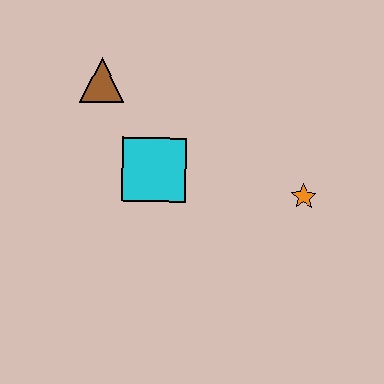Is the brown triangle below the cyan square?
No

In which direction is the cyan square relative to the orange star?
The cyan square is to the left of the orange star.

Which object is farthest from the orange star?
The brown triangle is farthest from the orange star.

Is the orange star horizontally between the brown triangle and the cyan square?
No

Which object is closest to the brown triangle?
The cyan square is closest to the brown triangle.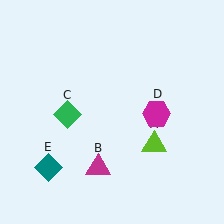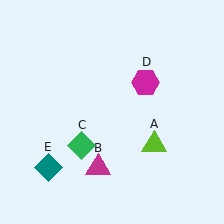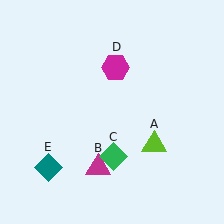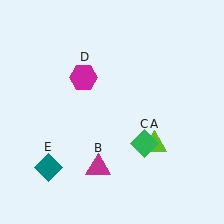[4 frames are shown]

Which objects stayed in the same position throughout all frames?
Lime triangle (object A) and magenta triangle (object B) and teal diamond (object E) remained stationary.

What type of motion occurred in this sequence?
The green diamond (object C), magenta hexagon (object D) rotated counterclockwise around the center of the scene.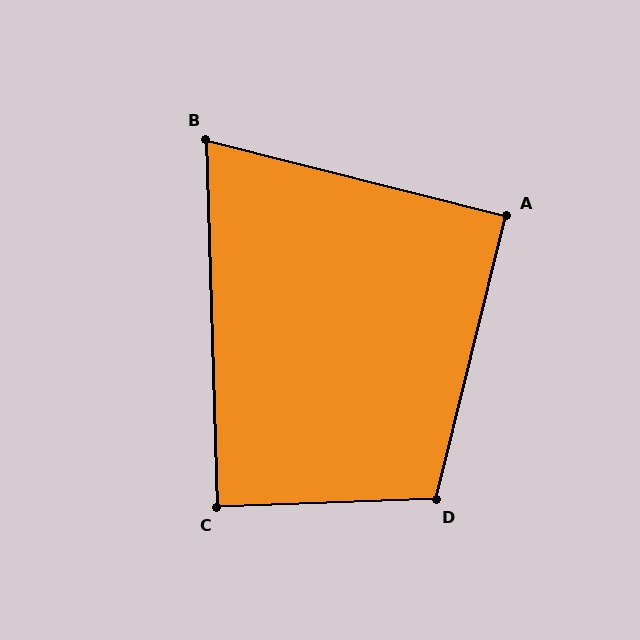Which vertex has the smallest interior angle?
B, at approximately 74 degrees.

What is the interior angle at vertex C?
Approximately 90 degrees (approximately right).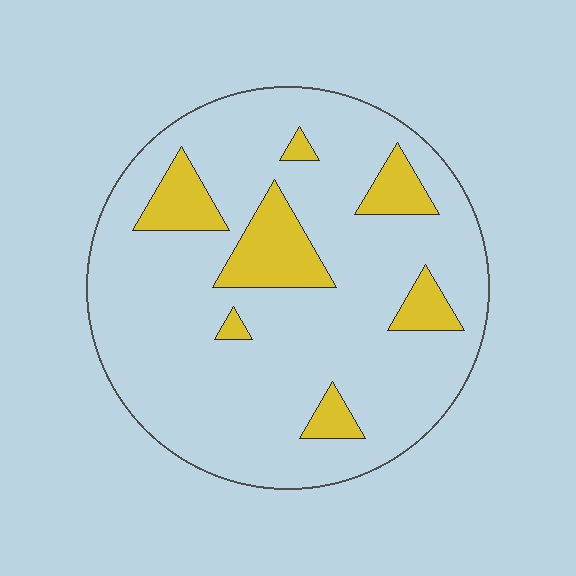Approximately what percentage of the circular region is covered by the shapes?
Approximately 15%.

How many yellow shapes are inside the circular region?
7.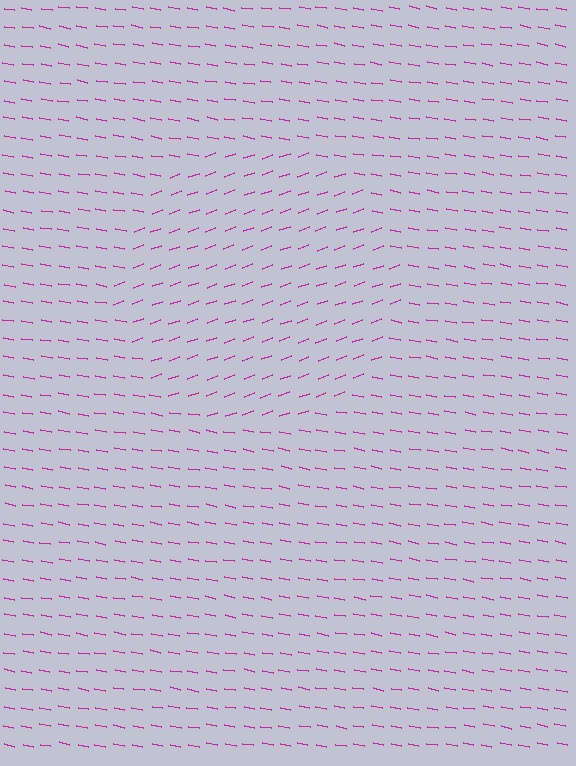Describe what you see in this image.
The image is filled with small magenta line segments. A circle region in the image has lines oriented differently from the surrounding lines, creating a visible texture boundary.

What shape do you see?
I see a circle.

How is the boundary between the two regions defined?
The boundary is defined purely by a change in line orientation (approximately 30 degrees difference). All lines are the same color and thickness.